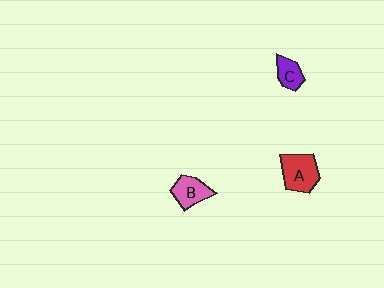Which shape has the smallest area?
Shape C (purple).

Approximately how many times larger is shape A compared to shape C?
Approximately 1.8 times.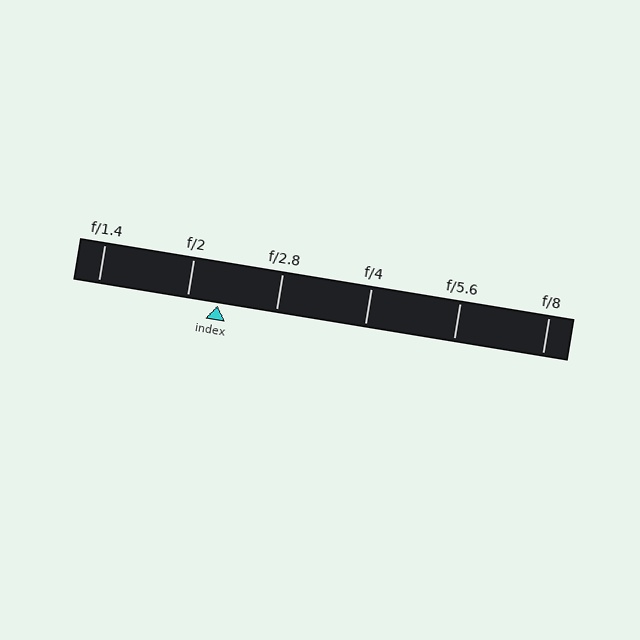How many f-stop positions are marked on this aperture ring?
There are 6 f-stop positions marked.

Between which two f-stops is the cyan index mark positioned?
The index mark is between f/2 and f/2.8.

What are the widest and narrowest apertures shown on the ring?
The widest aperture shown is f/1.4 and the narrowest is f/8.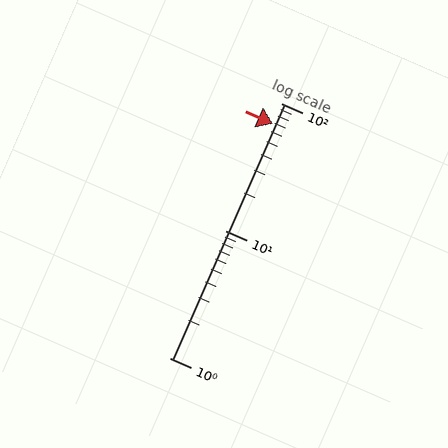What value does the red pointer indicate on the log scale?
The pointer indicates approximately 69.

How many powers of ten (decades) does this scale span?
The scale spans 2 decades, from 1 to 100.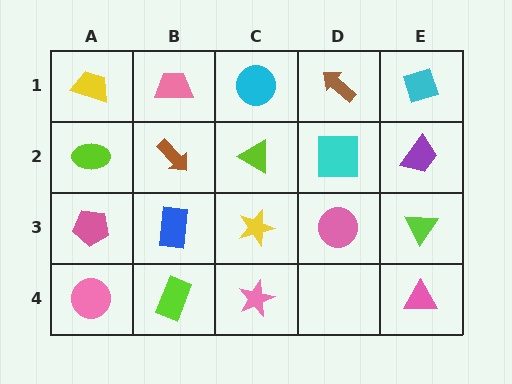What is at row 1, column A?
A yellow trapezoid.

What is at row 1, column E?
A cyan diamond.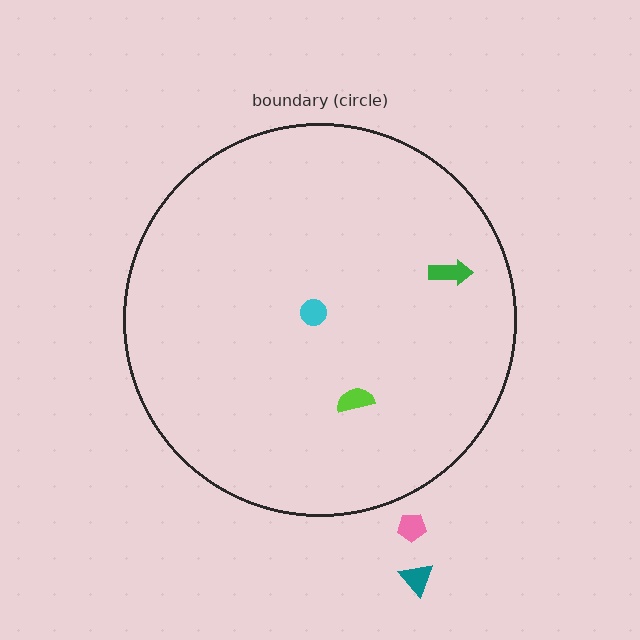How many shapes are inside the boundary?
3 inside, 2 outside.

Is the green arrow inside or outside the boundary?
Inside.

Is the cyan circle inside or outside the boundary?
Inside.